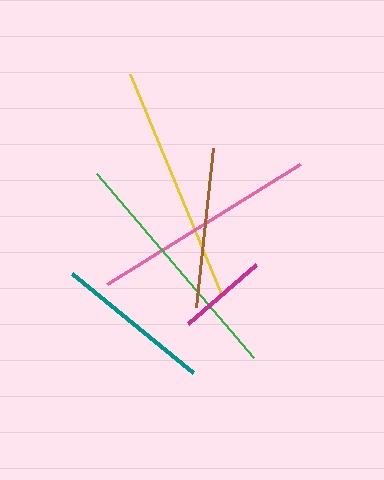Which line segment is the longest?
The green line is the longest at approximately 241 pixels.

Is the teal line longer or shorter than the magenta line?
The teal line is longer than the magenta line.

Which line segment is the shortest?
The magenta line is the shortest at approximately 90 pixels.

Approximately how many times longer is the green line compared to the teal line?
The green line is approximately 1.5 times the length of the teal line.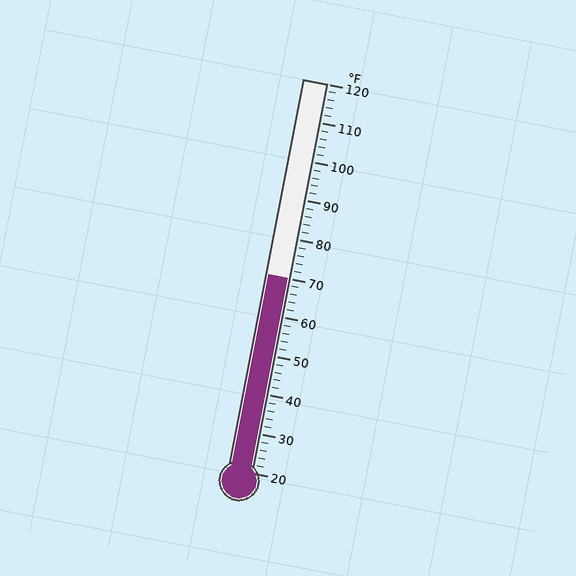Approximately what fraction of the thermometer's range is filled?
The thermometer is filled to approximately 50% of its range.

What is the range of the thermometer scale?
The thermometer scale ranges from 20°F to 120°F.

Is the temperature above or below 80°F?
The temperature is below 80°F.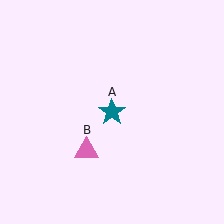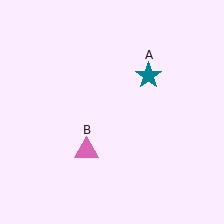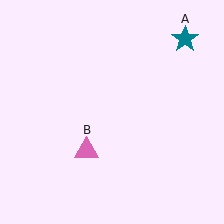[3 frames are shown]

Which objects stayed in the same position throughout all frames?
Pink triangle (object B) remained stationary.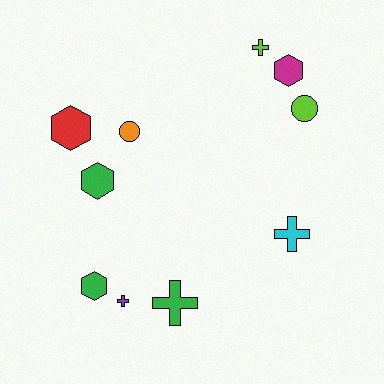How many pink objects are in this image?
There are no pink objects.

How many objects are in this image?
There are 10 objects.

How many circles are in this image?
There are 2 circles.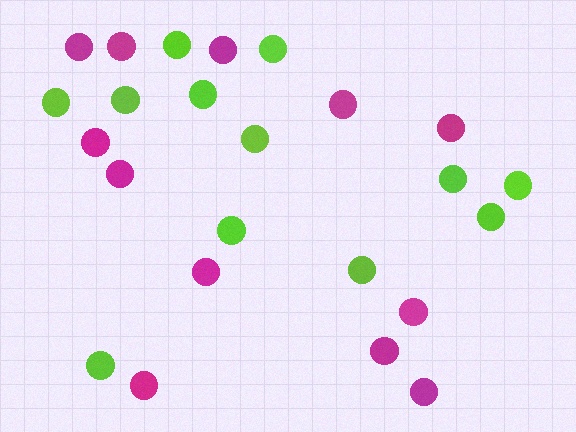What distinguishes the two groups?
There are 2 groups: one group of lime circles (12) and one group of magenta circles (12).